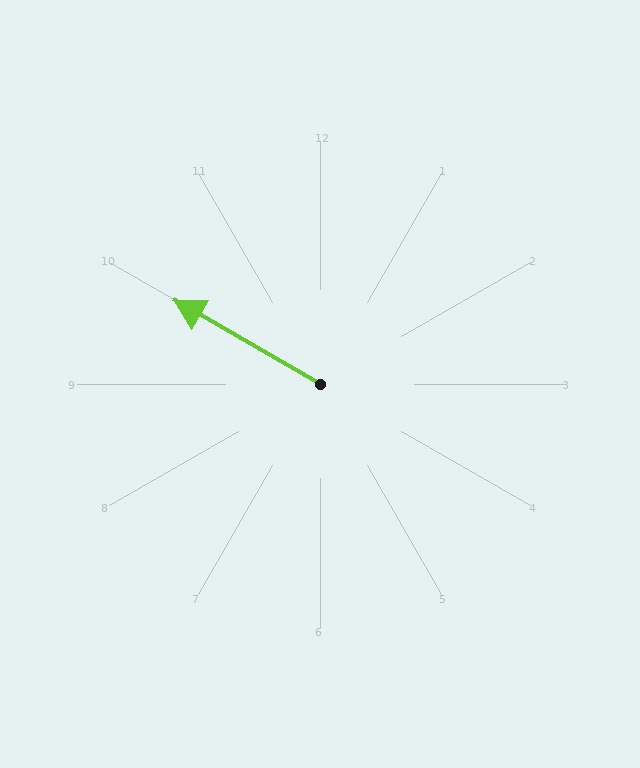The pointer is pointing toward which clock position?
Roughly 10 o'clock.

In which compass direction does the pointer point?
Northwest.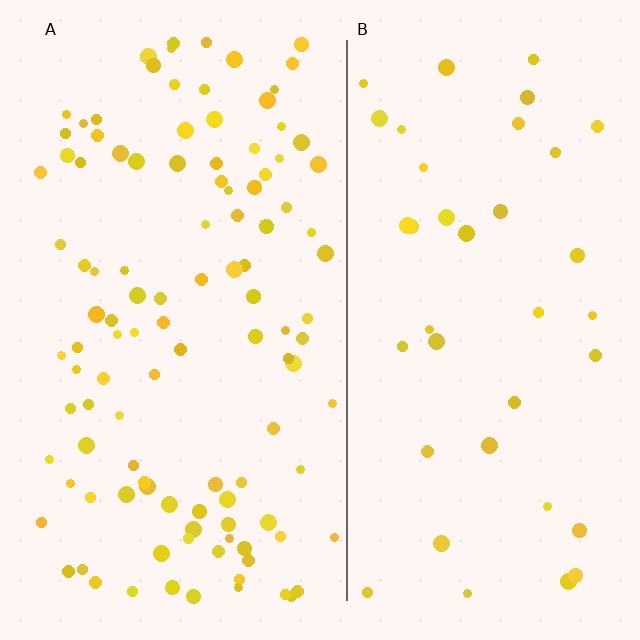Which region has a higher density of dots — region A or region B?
A (the left).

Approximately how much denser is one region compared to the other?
Approximately 2.9× — region A over region B.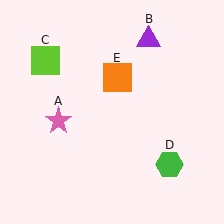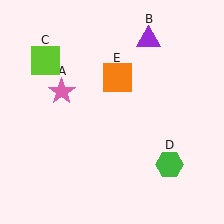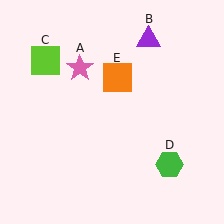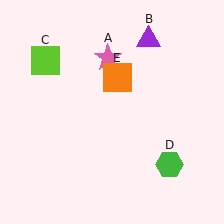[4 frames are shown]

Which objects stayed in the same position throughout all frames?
Purple triangle (object B) and lime square (object C) and green hexagon (object D) and orange square (object E) remained stationary.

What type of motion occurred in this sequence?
The pink star (object A) rotated clockwise around the center of the scene.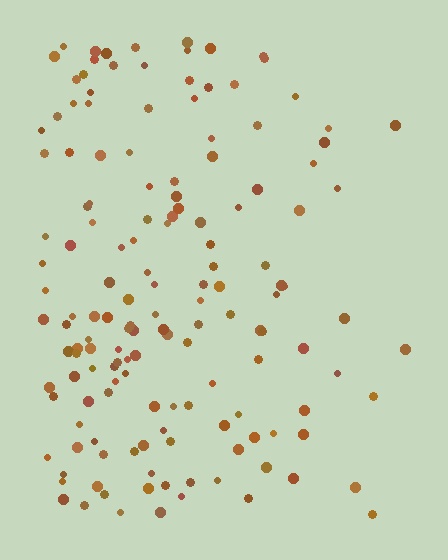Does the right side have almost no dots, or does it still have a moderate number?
Still a moderate number, just noticeably fewer than the left.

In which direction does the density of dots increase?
From right to left, with the left side densest.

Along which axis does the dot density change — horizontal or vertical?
Horizontal.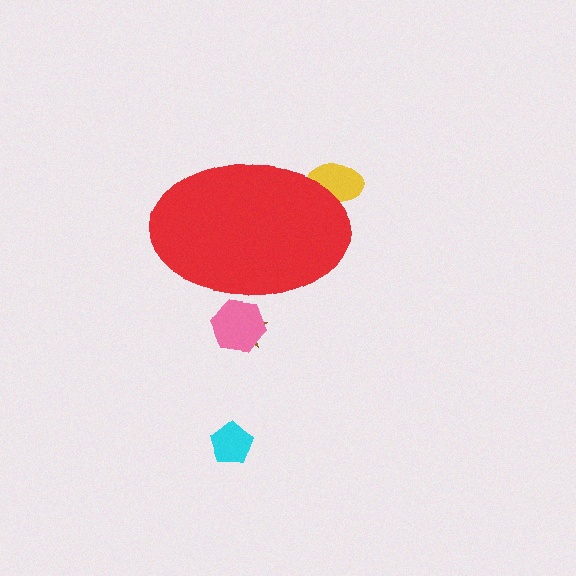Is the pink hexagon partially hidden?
Yes, the pink hexagon is partially hidden behind the red ellipse.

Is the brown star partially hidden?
Yes, the brown star is partially hidden behind the red ellipse.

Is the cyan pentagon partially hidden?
No, the cyan pentagon is fully visible.